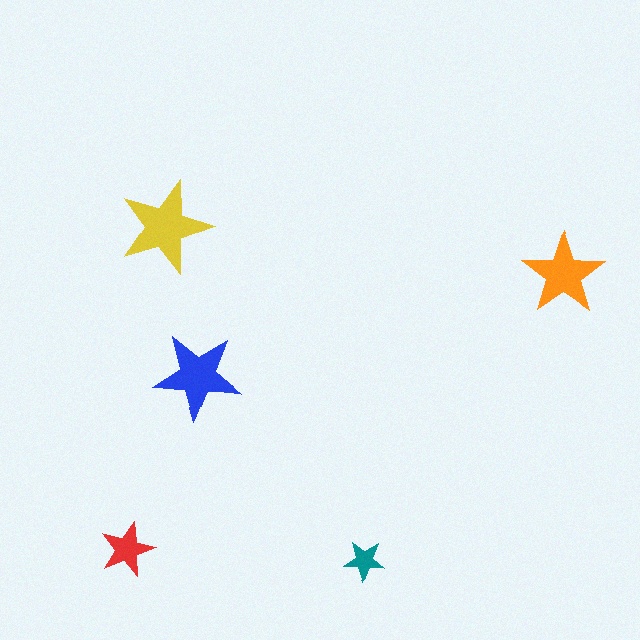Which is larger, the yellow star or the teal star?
The yellow one.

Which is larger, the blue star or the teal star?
The blue one.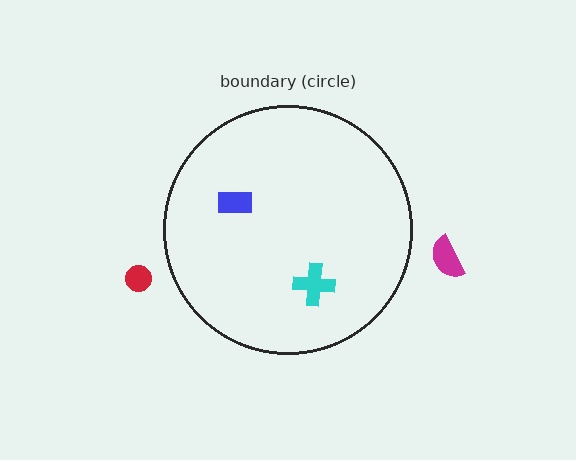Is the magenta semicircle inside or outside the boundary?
Outside.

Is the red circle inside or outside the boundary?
Outside.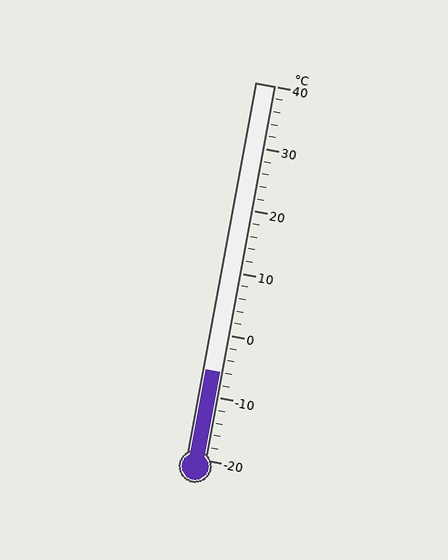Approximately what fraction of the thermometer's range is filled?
The thermometer is filled to approximately 25% of its range.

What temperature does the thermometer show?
The thermometer shows approximately -6°C.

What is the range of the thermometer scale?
The thermometer scale ranges from -20°C to 40°C.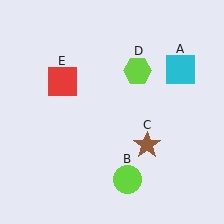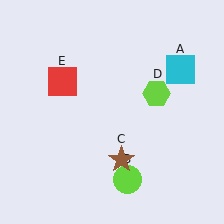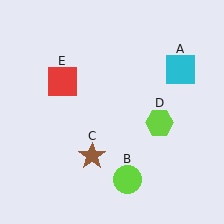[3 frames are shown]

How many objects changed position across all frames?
2 objects changed position: brown star (object C), lime hexagon (object D).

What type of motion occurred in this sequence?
The brown star (object C), lime hexagon (object D) rotated clockwise around the center of the scene.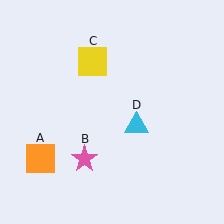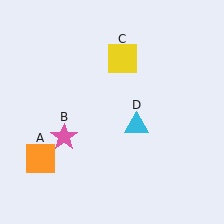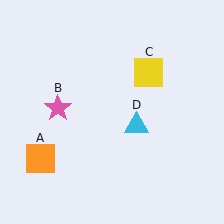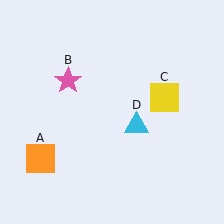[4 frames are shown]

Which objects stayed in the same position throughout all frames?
Orange square (object A) and cyan triangle (object D) remained stationary.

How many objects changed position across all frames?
2 objects changed position: pink star (object B), yellow square (object C).